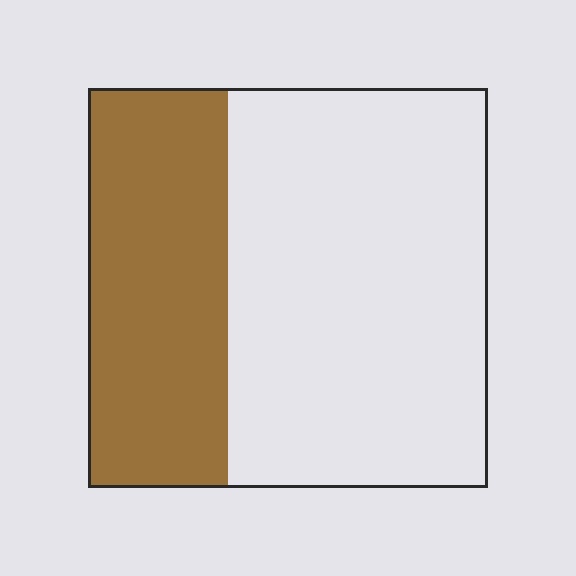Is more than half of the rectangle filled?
No.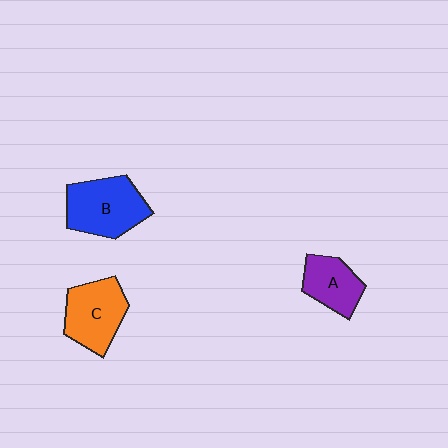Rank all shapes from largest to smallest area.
From largest to smallest: B (blue), C (orange), A (purple).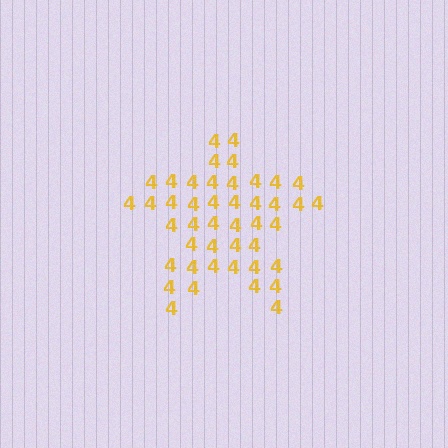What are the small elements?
The small elements are digit 4's.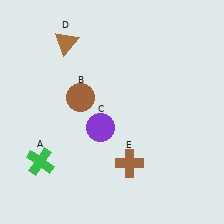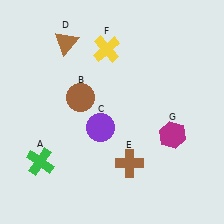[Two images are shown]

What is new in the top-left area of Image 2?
A yellow cross (F) was added in the top-left area of Image 2.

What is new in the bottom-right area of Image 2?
A magenta hexagon (G) was added in the bottom-right area of Image 2.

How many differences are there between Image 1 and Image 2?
There are 2 differences between the two images.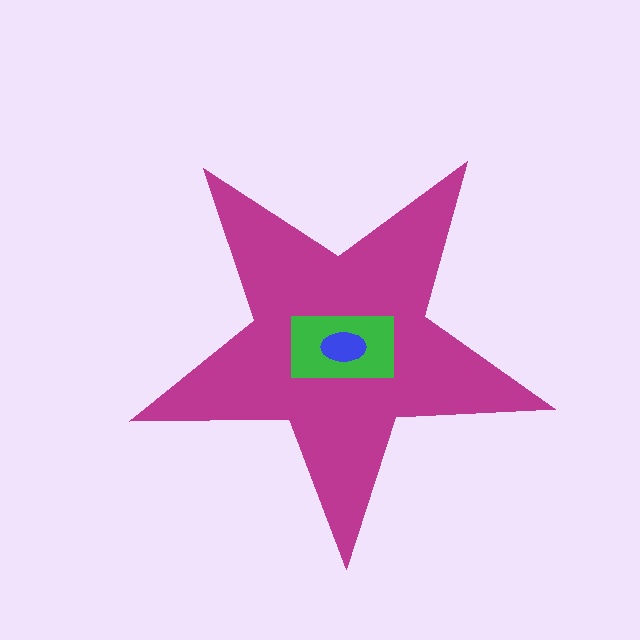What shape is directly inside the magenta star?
The green rectangle.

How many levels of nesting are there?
3.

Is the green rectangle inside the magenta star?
Yes.